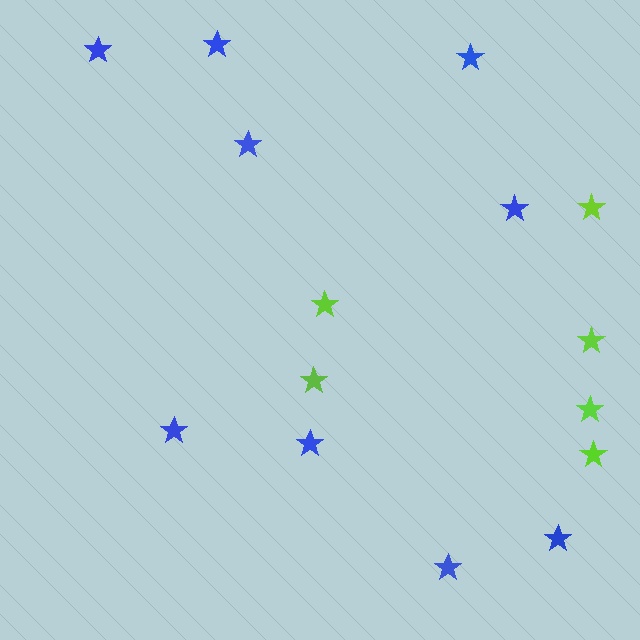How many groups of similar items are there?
There are 2 groups: one group of lime stars (6) and one group of blue stars (9).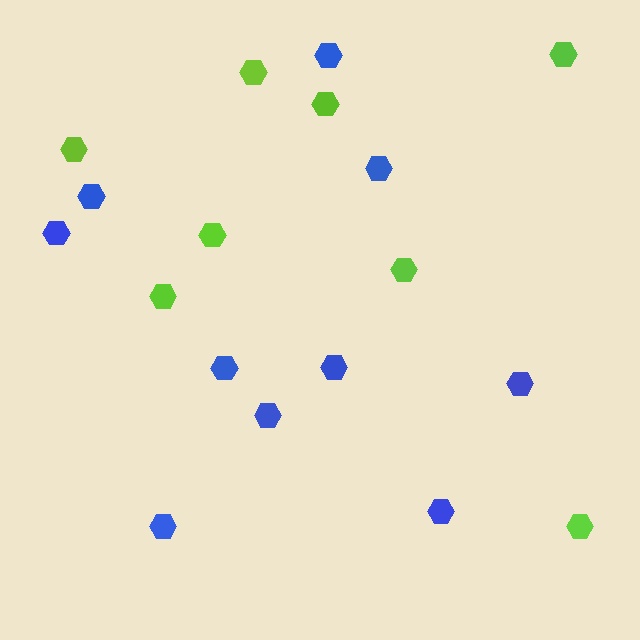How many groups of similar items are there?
There are 2 groups: one group of blue hexagons (10) and one group of lime hexagons (8).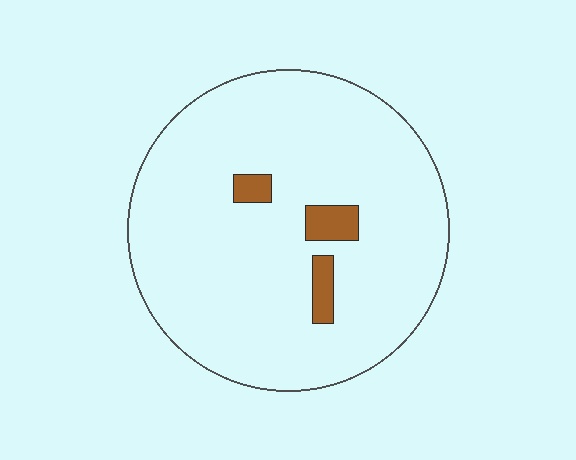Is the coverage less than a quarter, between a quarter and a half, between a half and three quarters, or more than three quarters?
Less than a quarter.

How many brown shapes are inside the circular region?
3.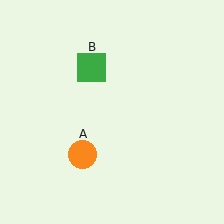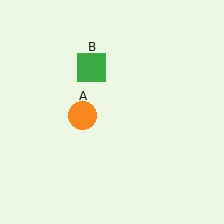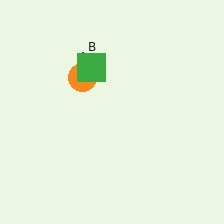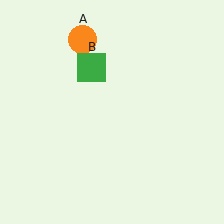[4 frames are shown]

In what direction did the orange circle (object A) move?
The orange circle (object A) moved up.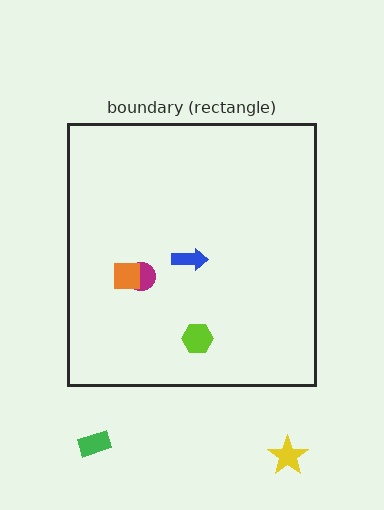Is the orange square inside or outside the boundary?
Inside.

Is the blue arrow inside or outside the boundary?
Inside.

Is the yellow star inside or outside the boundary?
Outside.